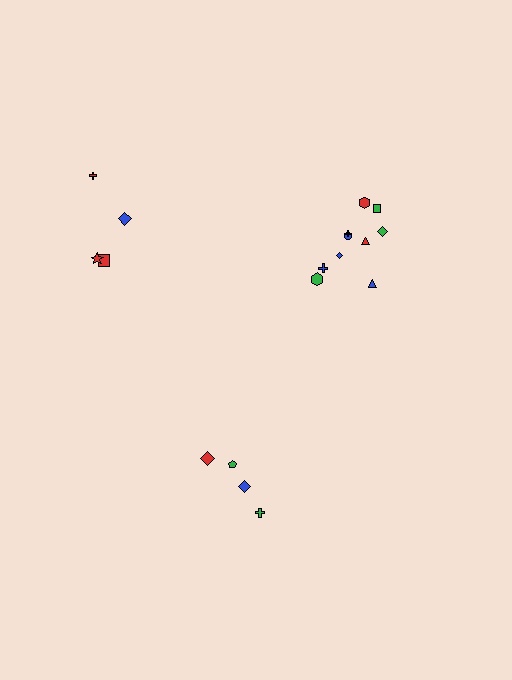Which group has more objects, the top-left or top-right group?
The top-right group.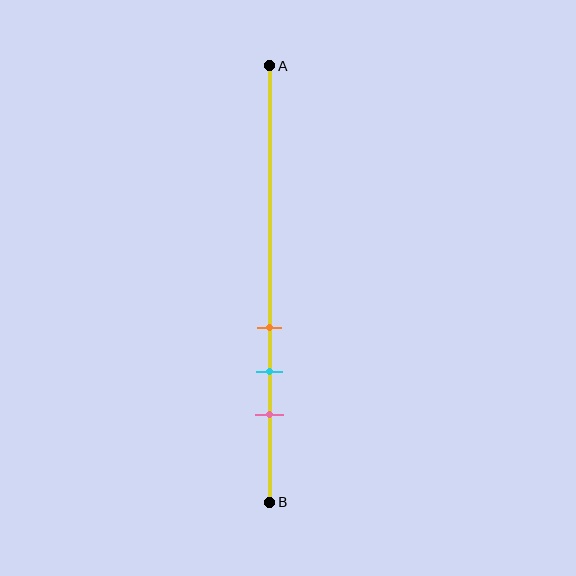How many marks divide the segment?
There are 3 marks dividing the segment.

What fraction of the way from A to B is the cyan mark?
The cyan mark is approximately 70% (0.7) of the way from A to B.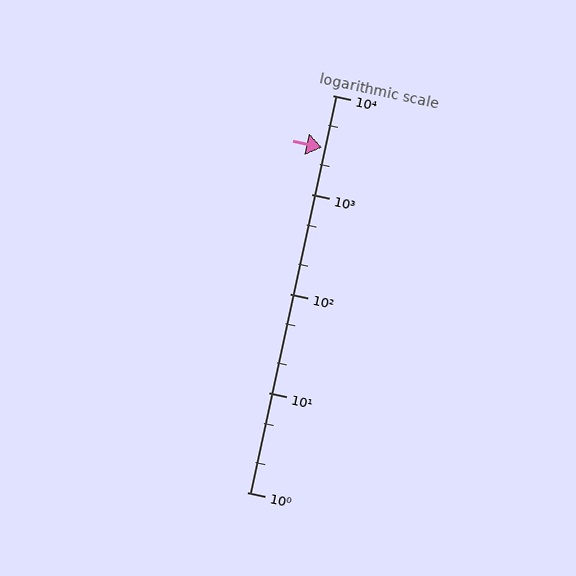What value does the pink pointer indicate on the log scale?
The pointer indicates approximately 3000.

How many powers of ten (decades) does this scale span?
The scale spans 4 decades, from 1 to 10000.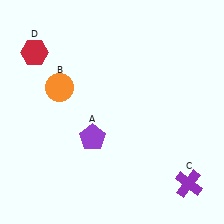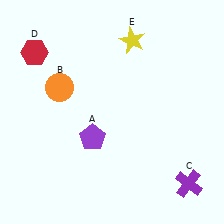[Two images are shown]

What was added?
A yellow star (E) was added in Image 2.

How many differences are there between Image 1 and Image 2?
There is 1 difference between the two images.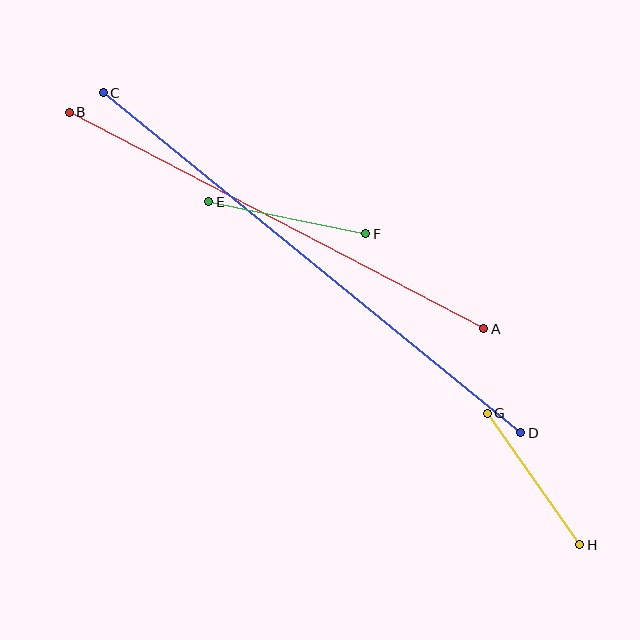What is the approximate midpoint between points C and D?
The midpoint is at approximately (312, 263) pixels.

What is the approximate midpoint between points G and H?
The midpoint is at approximately (533, 479) pixels.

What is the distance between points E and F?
The distance is approximately 160 pixels.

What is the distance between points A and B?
The distance is approximately 467 pixels.